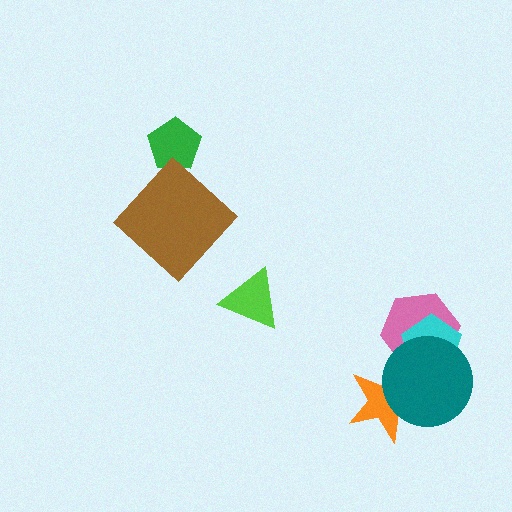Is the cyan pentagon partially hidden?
Yes, it is partially covered by another shape.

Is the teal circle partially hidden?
No, no other shape covers it.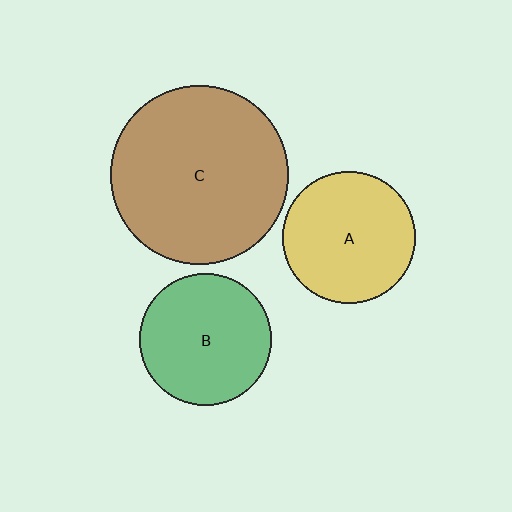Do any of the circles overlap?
No, none of the circles overlap.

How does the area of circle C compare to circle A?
Approximately 1.8 times.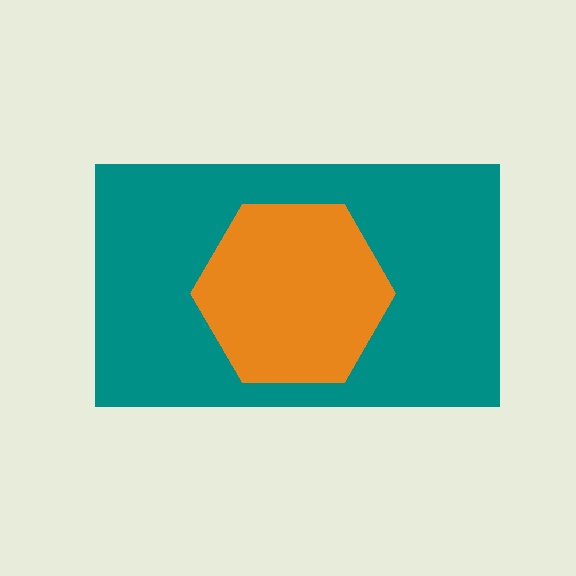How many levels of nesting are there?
2.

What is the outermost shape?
The teal rectangle.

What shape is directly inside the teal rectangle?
The orange hexagon.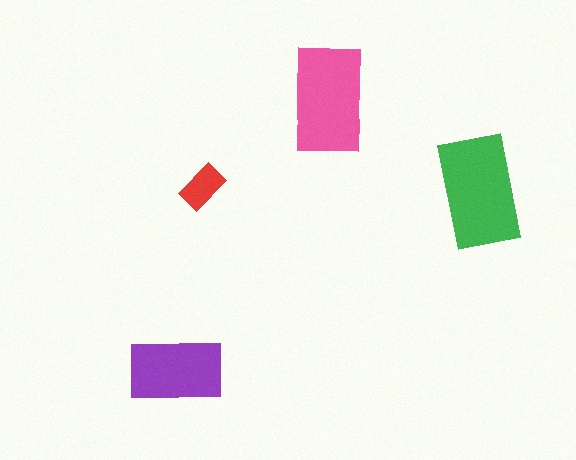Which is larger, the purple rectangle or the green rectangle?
The green one.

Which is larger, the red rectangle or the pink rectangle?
The pink one.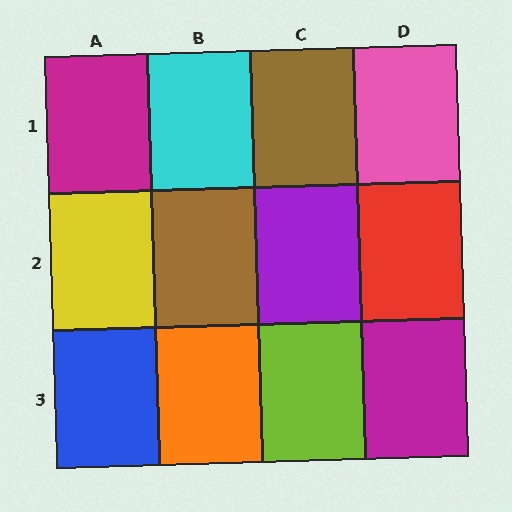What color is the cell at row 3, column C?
Lime.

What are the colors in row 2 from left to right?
Yellow, brown, purple, red.